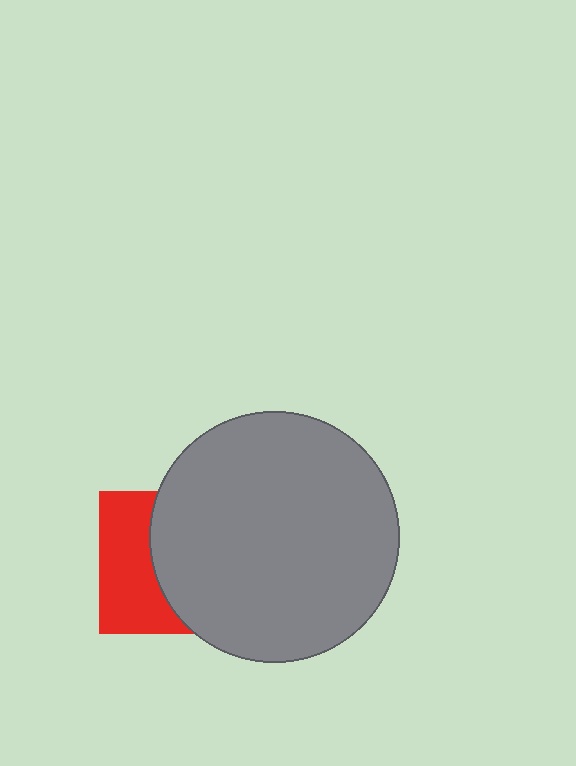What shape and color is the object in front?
The object in front is a gray circle.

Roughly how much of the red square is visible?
A small part of it is visible (roughly 42%).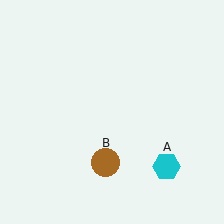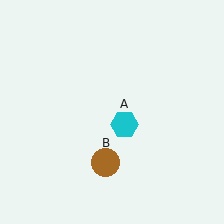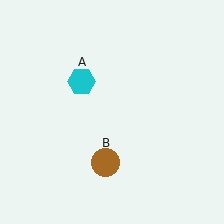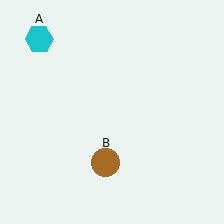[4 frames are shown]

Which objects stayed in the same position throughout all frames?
Brown circle (object B) remained stationary.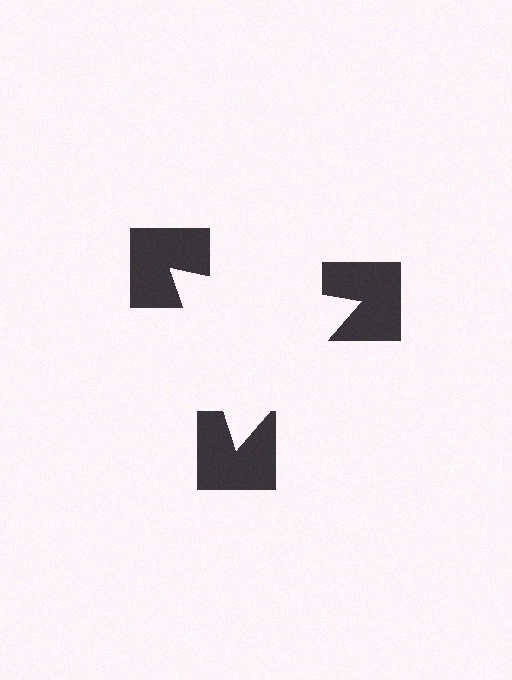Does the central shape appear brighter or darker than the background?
It typically appears slightly brighter than the background, even though no actual brightness change is drawn.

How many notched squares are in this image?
There are 3 — one at each vertex of the illusory triangle.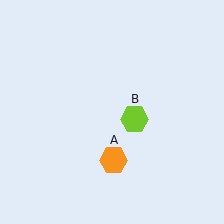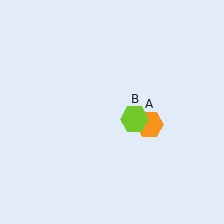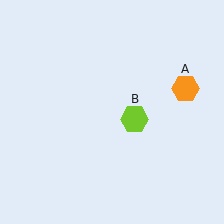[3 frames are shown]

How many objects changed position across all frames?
1 object changed position: orange hexagon (object A).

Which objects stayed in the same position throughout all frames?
Lime hexagon (object B) remained stationary.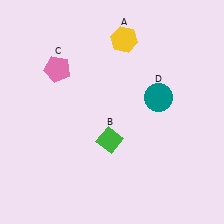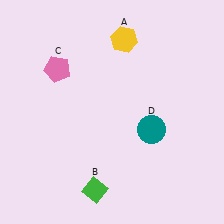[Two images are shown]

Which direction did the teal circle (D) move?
The teal circle (D) moved down.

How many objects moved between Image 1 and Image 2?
2 objects moved between the two images.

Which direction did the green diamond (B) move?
The green diamond (B) moved down.